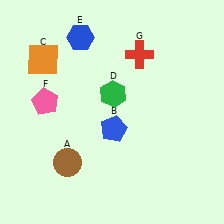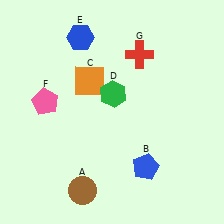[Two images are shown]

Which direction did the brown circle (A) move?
The brown circle (A) moved down.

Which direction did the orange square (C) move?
The orange square (C) moved right.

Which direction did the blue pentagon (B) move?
The blue pentagon (B) moved down.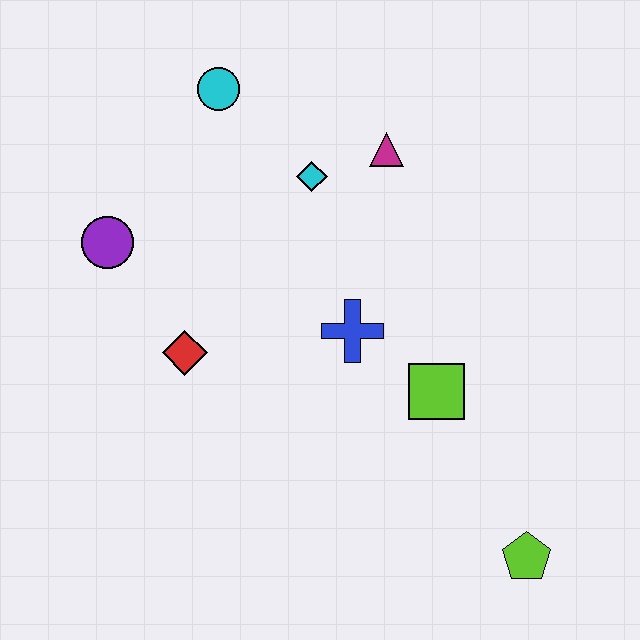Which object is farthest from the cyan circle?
The lime pentagon is farthest from the cyan circle.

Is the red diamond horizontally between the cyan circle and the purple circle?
Yes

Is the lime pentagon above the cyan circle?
No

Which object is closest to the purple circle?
The red diamond is closest to the purple circle.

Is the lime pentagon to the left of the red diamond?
No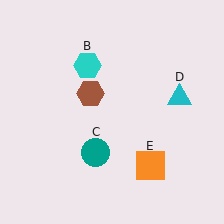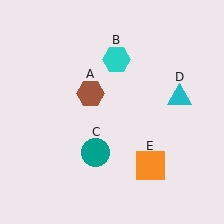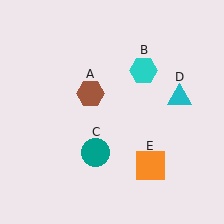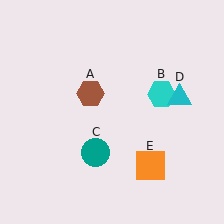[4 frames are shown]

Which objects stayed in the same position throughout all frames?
Brown hexagon (object A) and teal circle (object C) and cyan triangle (object D) and orange square (object E) remained stationary.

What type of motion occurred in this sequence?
The cyan hexagon (object B) rotated clockwise around the center of the scene.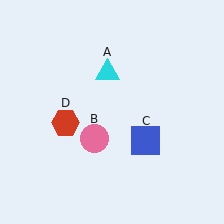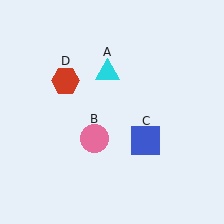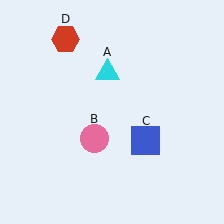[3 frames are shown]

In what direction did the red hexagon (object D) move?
The red hexagon (object D) moved up.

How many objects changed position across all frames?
1 object changed position: red hexagon (object D).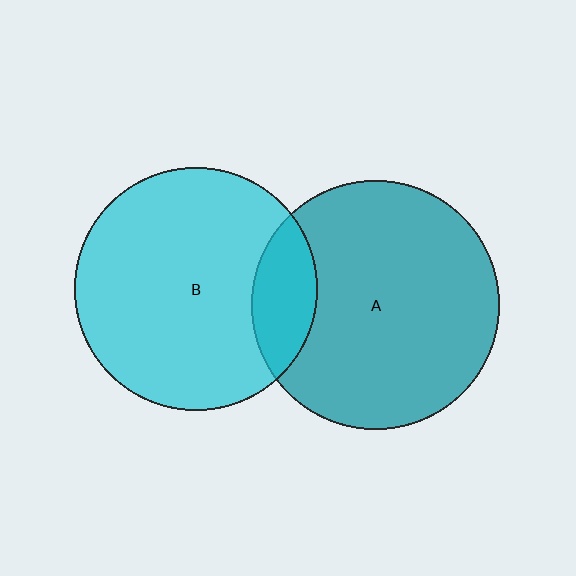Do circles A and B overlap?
Yes.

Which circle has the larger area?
Circle A (teal).